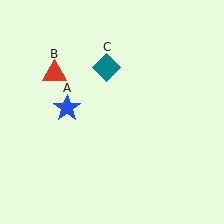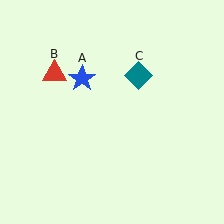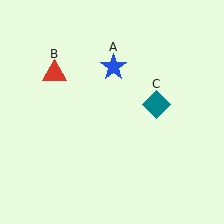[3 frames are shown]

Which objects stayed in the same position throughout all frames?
Red triangle (object B) remained stationary.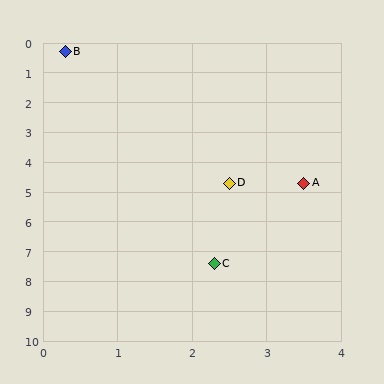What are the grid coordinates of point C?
Point C is at approximately (2.3, 7.4).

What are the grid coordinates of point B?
Point B is at approximately (0.3, 0.3).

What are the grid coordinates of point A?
Point A is at approximately (3.5, 4.7).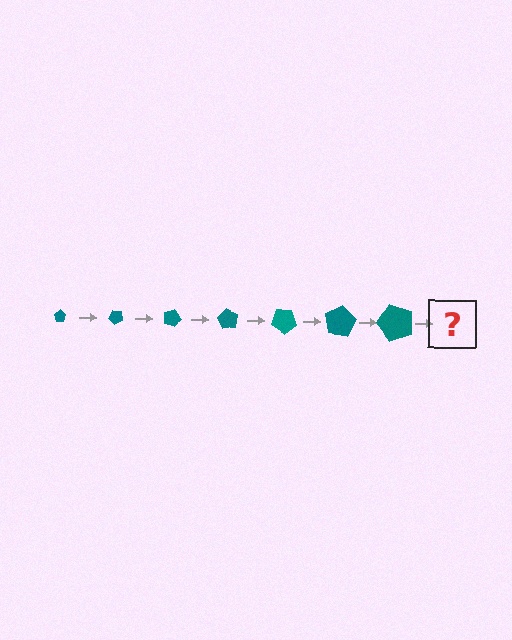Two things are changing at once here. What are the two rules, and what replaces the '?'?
The two rules are that the pentagon grows larger each step and it rotates 45 degrees each step. The '?' should be a pentagon, larger than the previous one and rotated 315 degrees from the start.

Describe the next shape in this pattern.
It should be a pentagon, larger than the previous one and rotated 315 degrees from the start.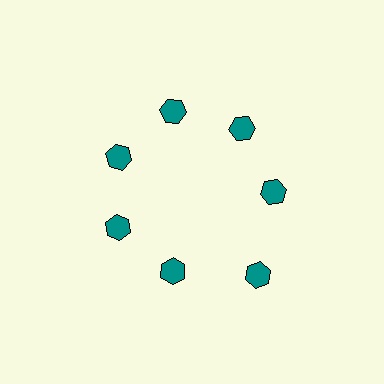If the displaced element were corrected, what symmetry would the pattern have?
It would have 7-fold rotational symmetry — the pattern would map onto itself every 51 degrees.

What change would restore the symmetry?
The symmetry would be restored by moving it inward, back onto the ring so that all 7 hexagons sit at equal angles and equal distance from the center.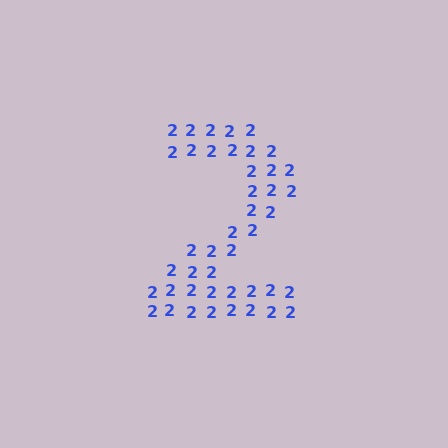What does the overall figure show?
The overall figure shows the digit 2.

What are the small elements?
The small elements are digit 2's.